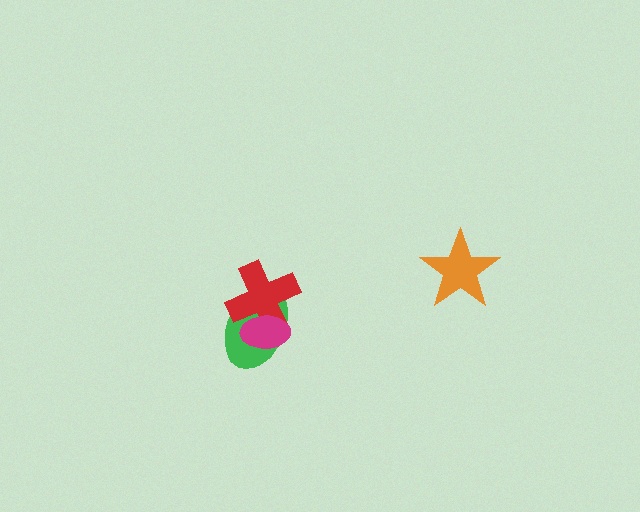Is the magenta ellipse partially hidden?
No, no other shape covers it.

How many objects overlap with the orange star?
0 objects overlap with the orange star.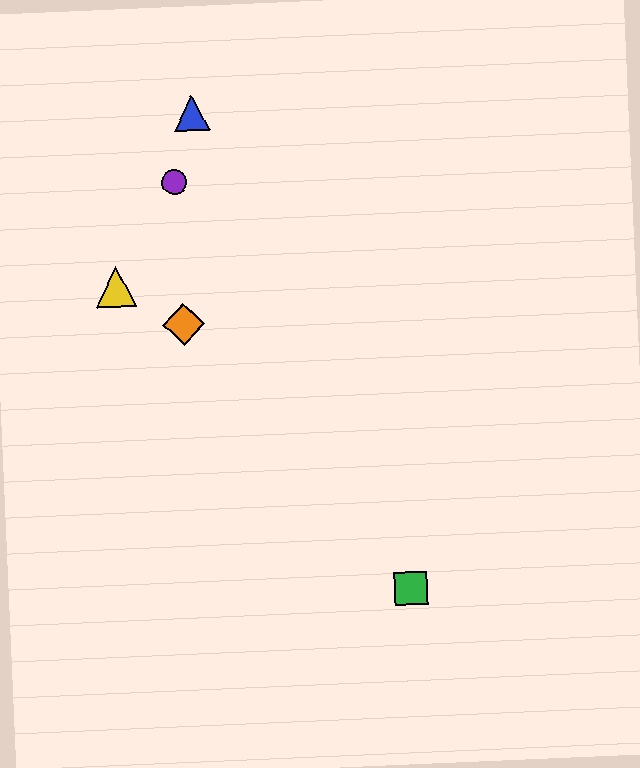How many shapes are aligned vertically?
2 shapes (the red triangle, the green square) are aligned vertically.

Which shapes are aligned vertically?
The red triangle, the green square are aligned vertically.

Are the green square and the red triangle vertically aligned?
Yes, both are at x≈411.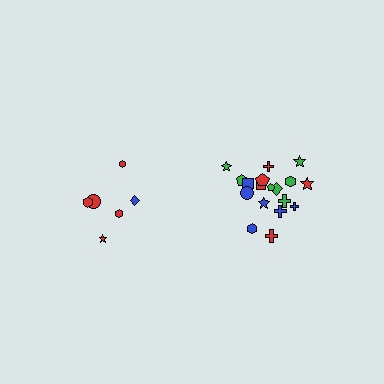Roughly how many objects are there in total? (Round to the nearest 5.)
Roughly 25 objects in total.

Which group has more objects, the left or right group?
The right group.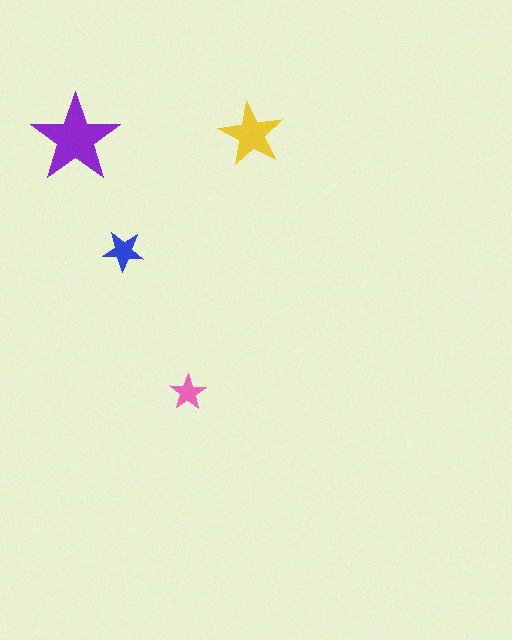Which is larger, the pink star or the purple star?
The purple one.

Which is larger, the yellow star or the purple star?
The purple one.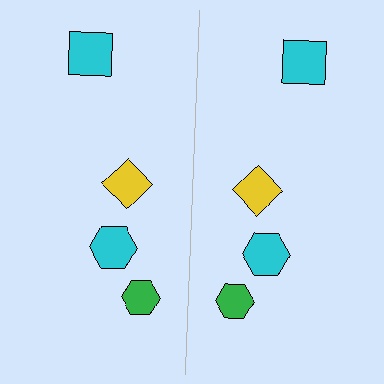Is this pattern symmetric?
Yes, this pattern has bilateral (reflection) symmetry.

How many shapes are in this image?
There are 8 shapes in this image.